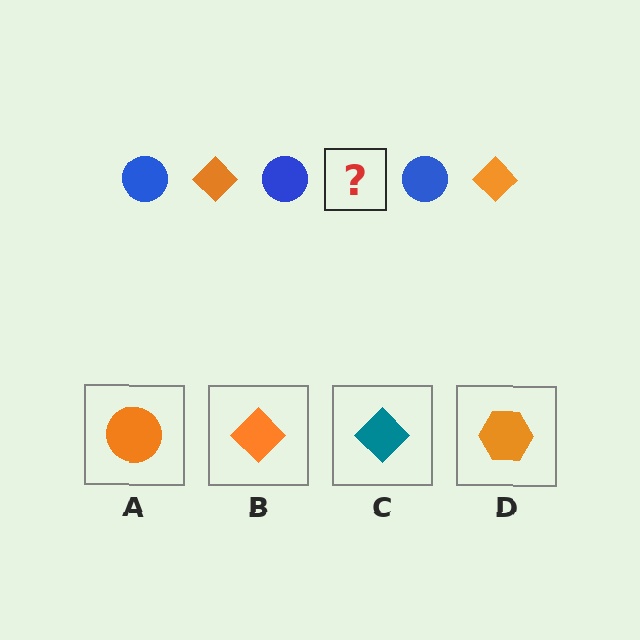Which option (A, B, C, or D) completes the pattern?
B.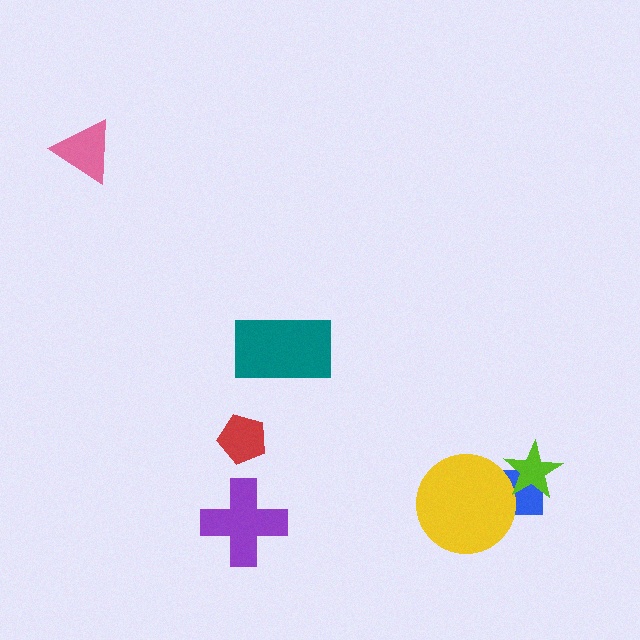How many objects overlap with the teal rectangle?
0 objects overlap with the teal rectangle.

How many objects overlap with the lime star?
1 object overlaps with the lime star.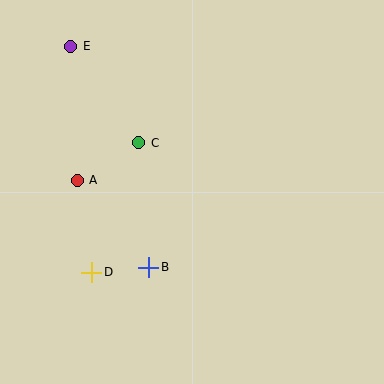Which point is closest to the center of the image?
Point C at (139, 143) is closest to the center.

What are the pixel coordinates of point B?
Point B is at (149, 267).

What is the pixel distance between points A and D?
The distance between A and D is 93 pixels.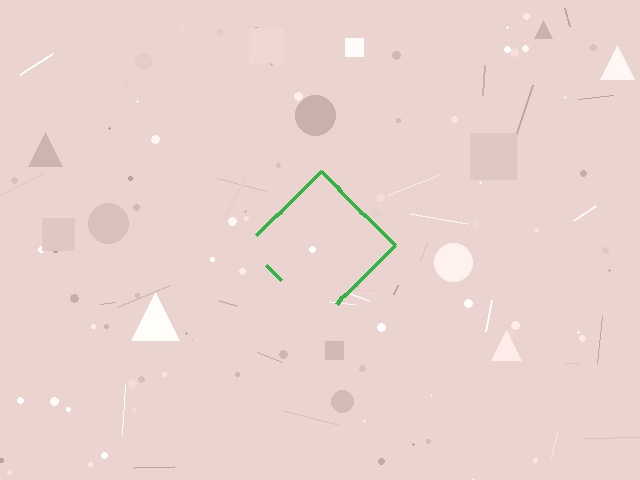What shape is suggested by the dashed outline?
The dashed outline suggests a diamond.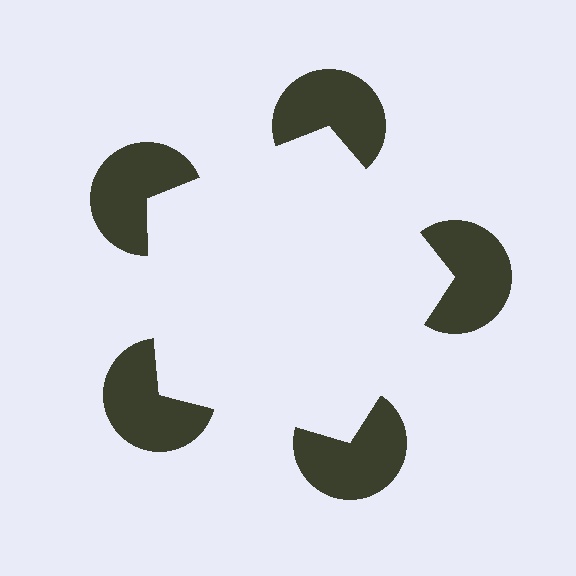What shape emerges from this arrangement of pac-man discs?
An illusory pentagon — its edges are inferred from the aligned wedge cuts in the pac-man discs, not physically drawn.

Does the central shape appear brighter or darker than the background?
It typically appears slightly brighter than the background, even though no actual brightness change is drawn.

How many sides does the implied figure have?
5 sides.